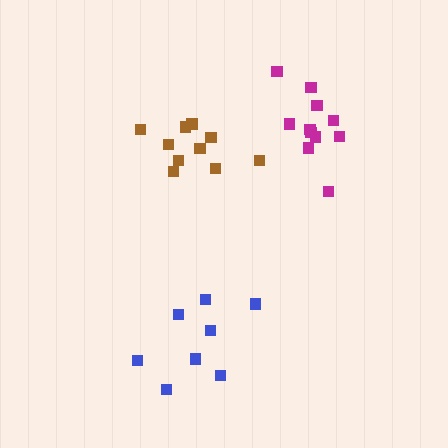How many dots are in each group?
Group 1: 11 dots, Group 2: 8 dots, Group 3: 10 dots (29 total).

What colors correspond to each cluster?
The clusters are colored: magenta, blue, brown.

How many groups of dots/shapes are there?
There are 3 groups.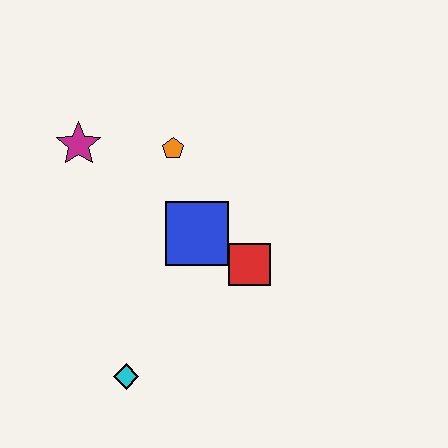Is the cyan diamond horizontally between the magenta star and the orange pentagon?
Yes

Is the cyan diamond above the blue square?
No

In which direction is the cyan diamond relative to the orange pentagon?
The cyan diamond is below the orange pentagon.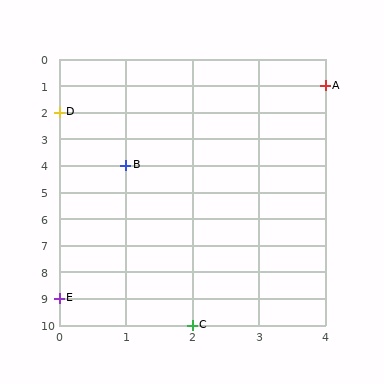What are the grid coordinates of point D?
Point D is at grid coordinates (0, 2).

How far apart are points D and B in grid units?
Points D and B are 1 column and 2 rows apart (about 2.2 grid units diagonally).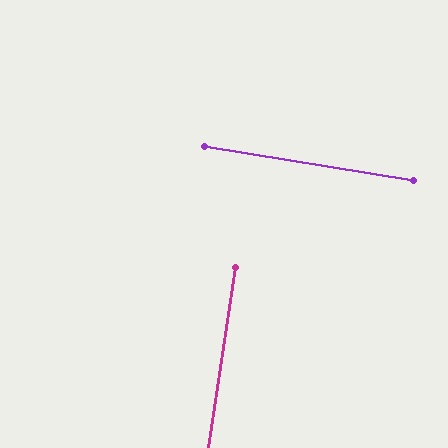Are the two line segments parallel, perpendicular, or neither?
Perpendicular — they meet at approximately 89°.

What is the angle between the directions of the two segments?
Approximately 89 degrees.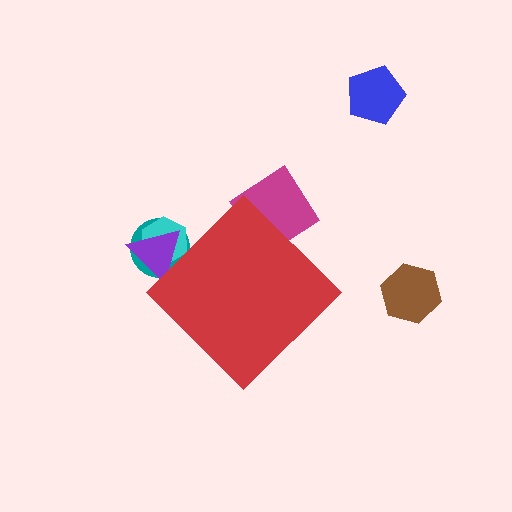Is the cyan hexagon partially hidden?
Yes, the cyan hexagon is partially hidden behind the red diamond.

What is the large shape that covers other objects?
A red diamond.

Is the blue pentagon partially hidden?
No, the blue pentagon is fully visible.